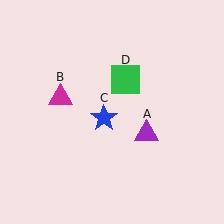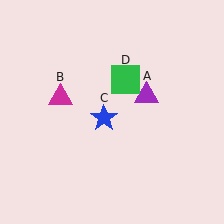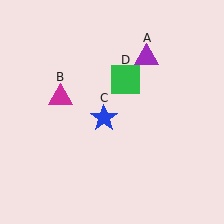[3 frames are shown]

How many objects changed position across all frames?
1 object changed position: purple triangle (object A).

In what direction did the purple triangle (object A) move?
The purple triangle (object A) moved up.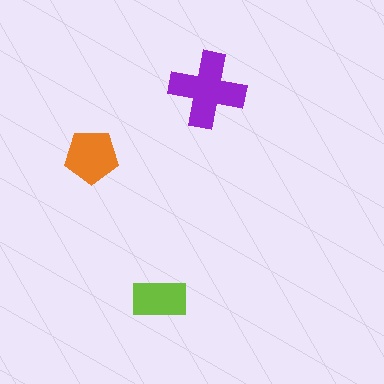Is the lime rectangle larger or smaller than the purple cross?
Smaller.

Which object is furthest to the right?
The purple cross is rightmost.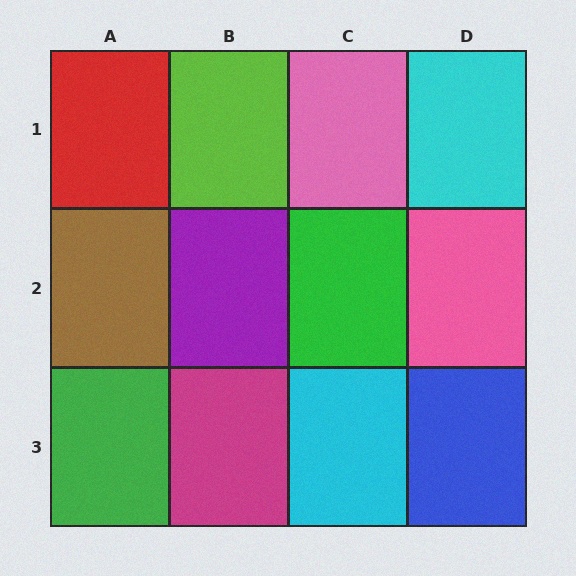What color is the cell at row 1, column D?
Cyan.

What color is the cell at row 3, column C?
Cyan.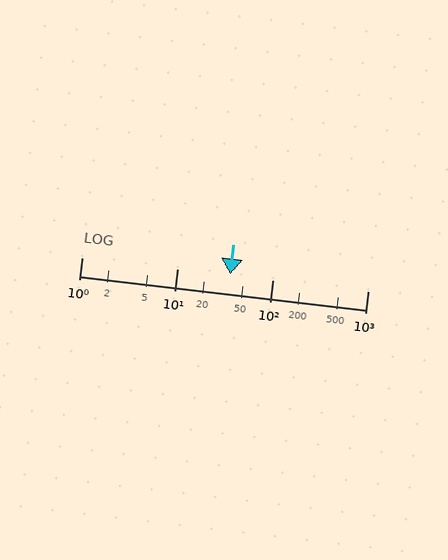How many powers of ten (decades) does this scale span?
The scale spans 3 decades, from 1 to 1000.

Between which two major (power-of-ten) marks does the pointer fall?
The pointer is between 10 and 100.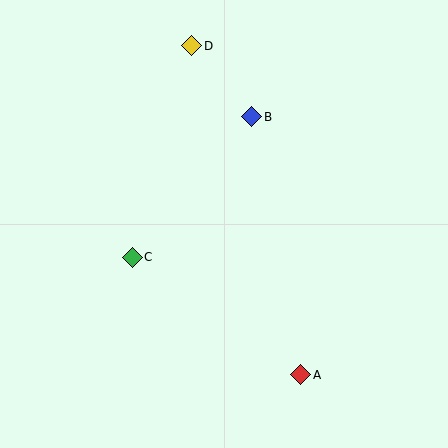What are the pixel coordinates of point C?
Point C is at (132, 257).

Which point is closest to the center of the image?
Point C at (132, 257) is closest to the center.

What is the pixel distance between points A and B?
The distance between A and B is 262 pixels.